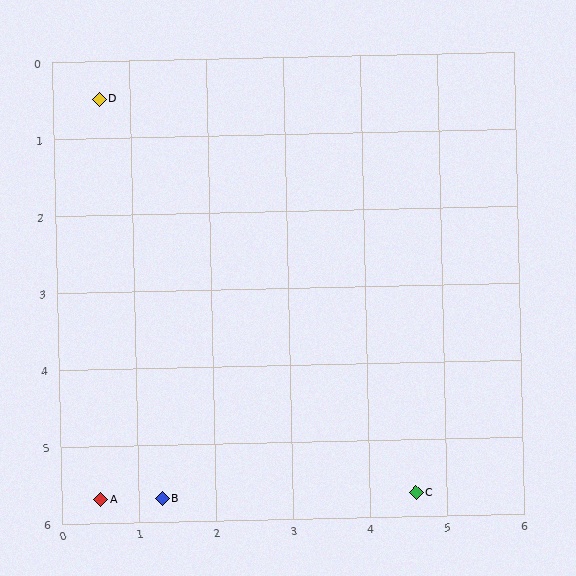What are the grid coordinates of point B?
Point B is at approximately (1.3, 5.7).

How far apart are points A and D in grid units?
Points A and D are about 5.2 grid units apart.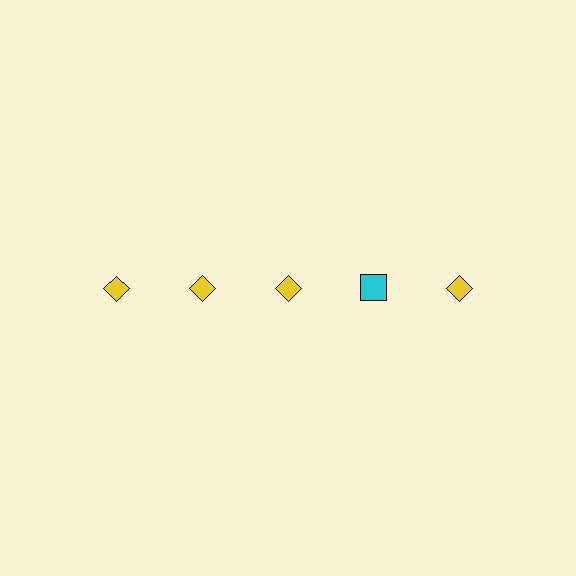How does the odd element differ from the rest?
It differs in both color (cyan instead of yellow) and shape (square instead of diamond).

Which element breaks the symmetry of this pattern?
The cyan square in the top row, second from right column breaks the symmetry. All other shapes are yellow diamonds.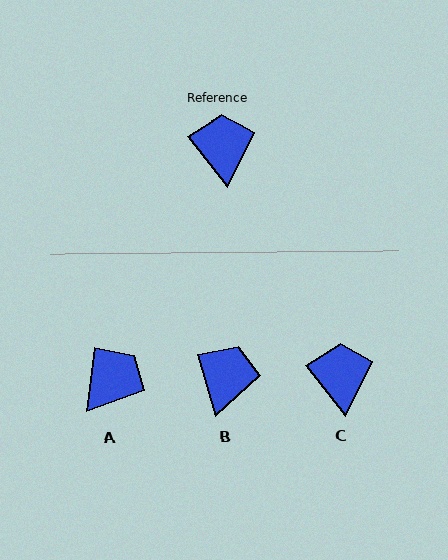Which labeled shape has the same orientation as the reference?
C.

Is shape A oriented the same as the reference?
No, it is off by about 44 degrees.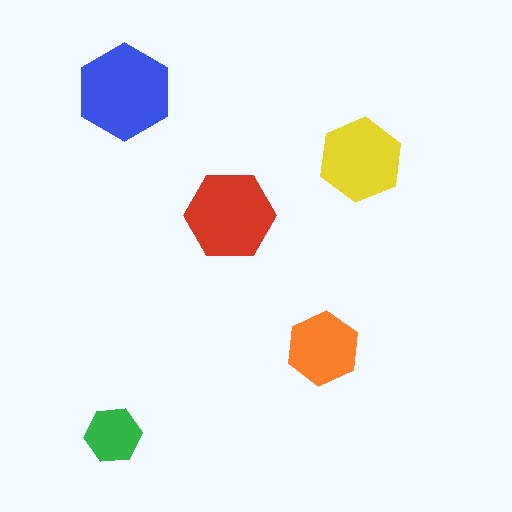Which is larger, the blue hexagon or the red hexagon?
The blue one.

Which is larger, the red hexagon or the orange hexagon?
The red one.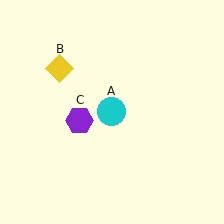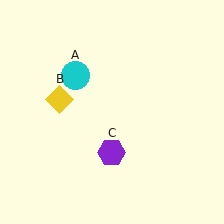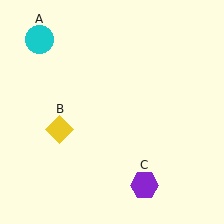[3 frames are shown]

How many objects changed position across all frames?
3 objects changed position: cyan circle (object A), yellow diamond (object B), purple hexagon (object C).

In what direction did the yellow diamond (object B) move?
The yellow diamond (object B) moved down.